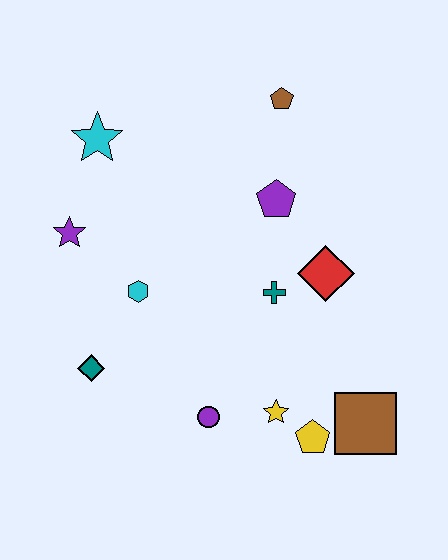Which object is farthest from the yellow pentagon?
The cyan star is farthest from the yellow pentagon.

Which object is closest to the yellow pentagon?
The yellow star is closest to the yellow pentagon.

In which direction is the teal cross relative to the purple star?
The teal cross is to the right of the purple star.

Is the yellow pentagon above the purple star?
No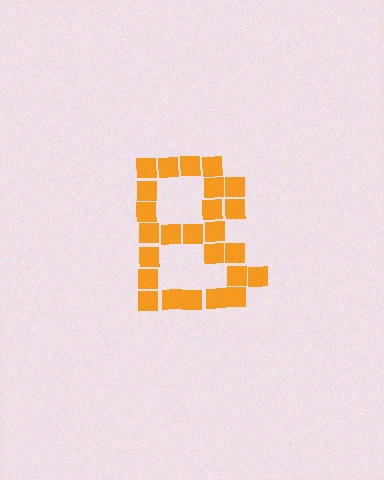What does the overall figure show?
The overall figure shows the letter B.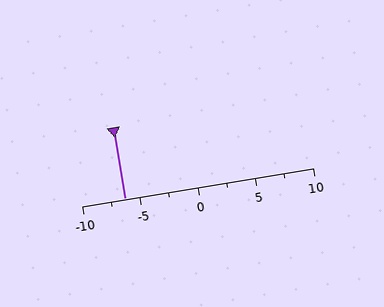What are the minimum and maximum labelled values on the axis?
The axis runs from -10 to 10.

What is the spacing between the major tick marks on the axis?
The major ticks are spaced 5 apart.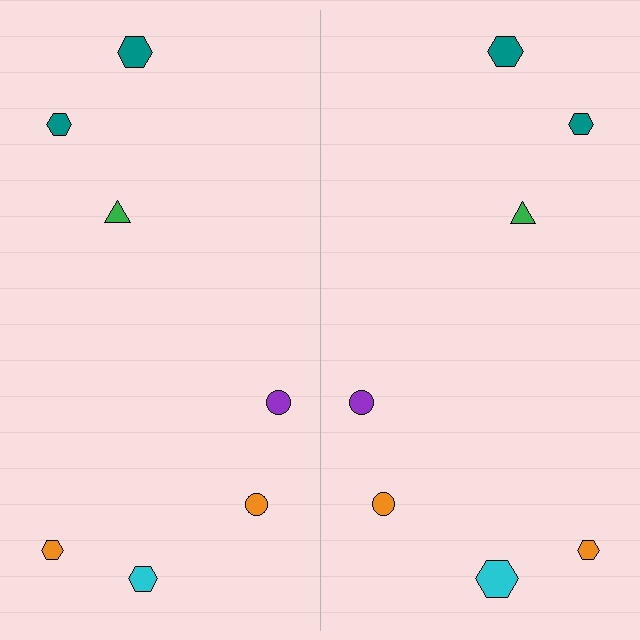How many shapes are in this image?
There are 14 shapes in this image.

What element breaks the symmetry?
The cyan hexagon on the right side has a different size than its mirror counterpart.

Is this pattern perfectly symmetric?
No, the pattern is not perfectly symmetric. The cyan hexagon on the right side has a different size than its mirror counterpart.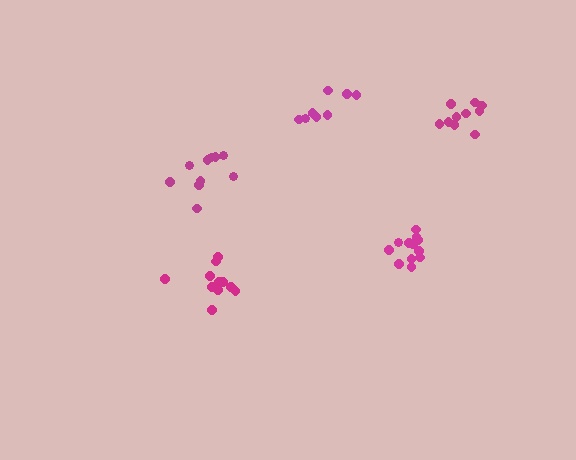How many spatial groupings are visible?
There are 5 spatial groupings.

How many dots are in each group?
Group 1: 10 dots, Group 2: 12 dots, Group 3: 8 dots, Group 4: 11 dots, Group 5: 10 dots (51 total).